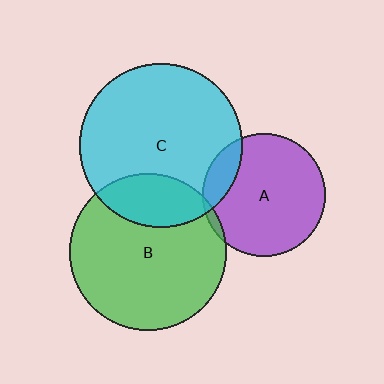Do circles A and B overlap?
Yes.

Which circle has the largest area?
Circle C (cyan).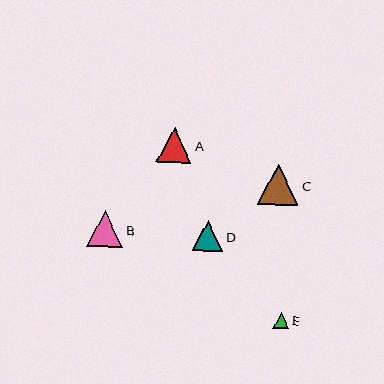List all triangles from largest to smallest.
From largest to smallest: C, B, A, D, E.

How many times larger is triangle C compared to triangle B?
Triangle C is approximately 1.1 times the size of triangle B.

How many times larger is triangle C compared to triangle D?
Triangle C is approximately 1.3 times the size of triangle D.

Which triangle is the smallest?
Triangle E is the smallest with a size of approximately 15 pixels.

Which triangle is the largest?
Triangle C is the largest with a size of approximately 41 pixels.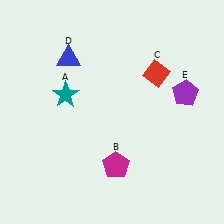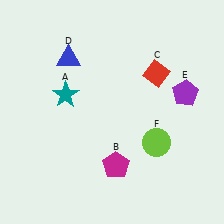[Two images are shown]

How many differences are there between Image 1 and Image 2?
There is 1 difference between the two images.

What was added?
A lime circle (F) was added in Image 2.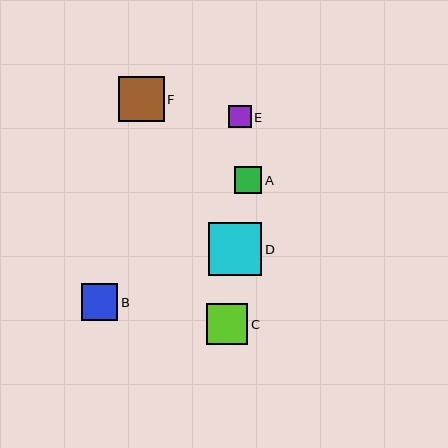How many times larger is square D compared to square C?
Square D is approximately 1.3 times the size of square C.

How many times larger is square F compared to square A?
Square F is approximately 1.7 times the size of square A.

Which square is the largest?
Square D is the largest with a size of approximately 53 pixels.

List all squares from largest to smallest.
From largest to smallest: D, F, C, B, A, E.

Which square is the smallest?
Square E is the smallest with a size of approximately 23 pixels.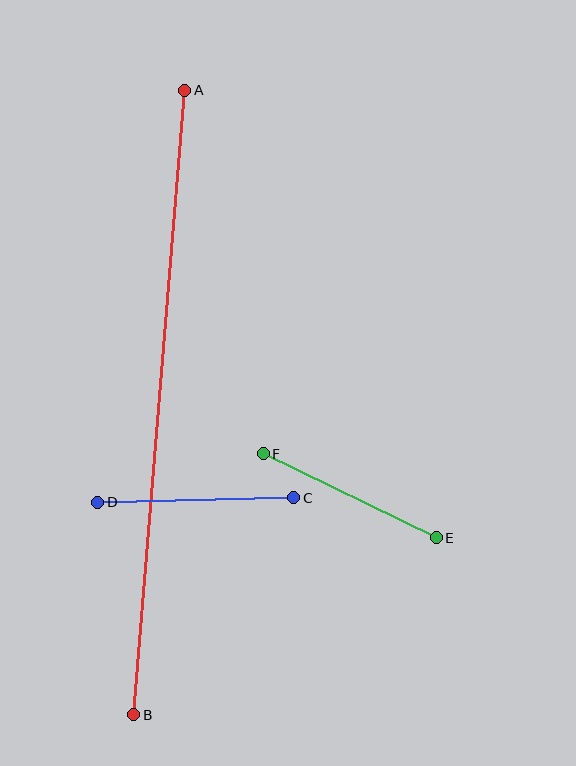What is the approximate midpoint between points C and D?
The midpoint is at approximately (196, 500) pixels.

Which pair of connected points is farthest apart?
Points A and B are farthest apart.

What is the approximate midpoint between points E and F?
The midpoint is at approximately (350, 496) pixels.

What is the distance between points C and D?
The distance is approximately 197 pixels.